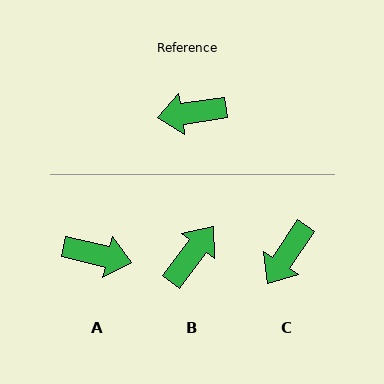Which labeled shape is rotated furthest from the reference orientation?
A, about 159 degrees away.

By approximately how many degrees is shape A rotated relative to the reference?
Approximately 159 degrees counter-clockwise.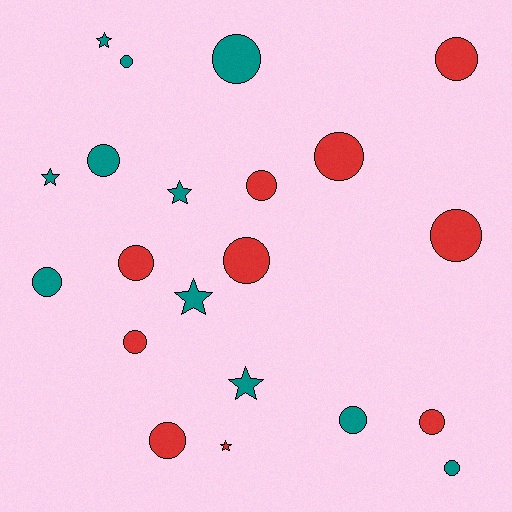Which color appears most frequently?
Teal, with 11 objects.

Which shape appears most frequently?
Circle, with 15 objects.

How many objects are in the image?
There are 21 objects.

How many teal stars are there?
There are 5 teal stars.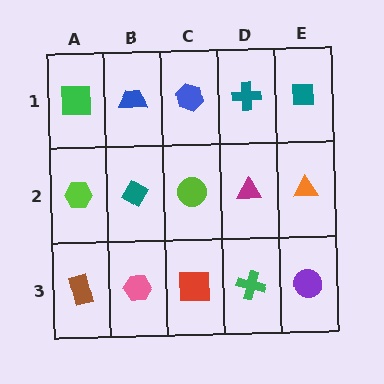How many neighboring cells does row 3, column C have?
3.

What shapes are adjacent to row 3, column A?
A lime hexagon (row 2, column A), a pink hexagon (row 3, column B).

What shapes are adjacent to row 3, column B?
A teal diamond (row 2, column B), a brown rectangle (row 3, column A), a red square (row 3, column C).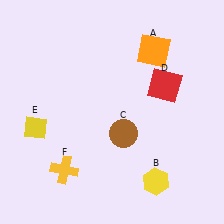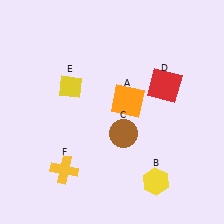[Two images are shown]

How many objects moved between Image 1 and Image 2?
2 objects moved between the two images.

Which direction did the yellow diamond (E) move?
The yellow diamond (E) moved up.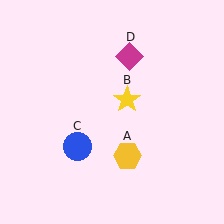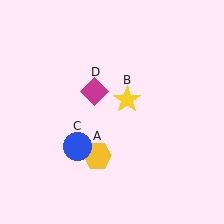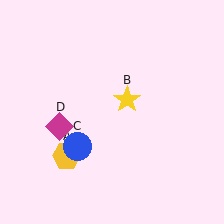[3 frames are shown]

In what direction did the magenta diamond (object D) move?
The magenta diamond (object D) moved down and to the left.